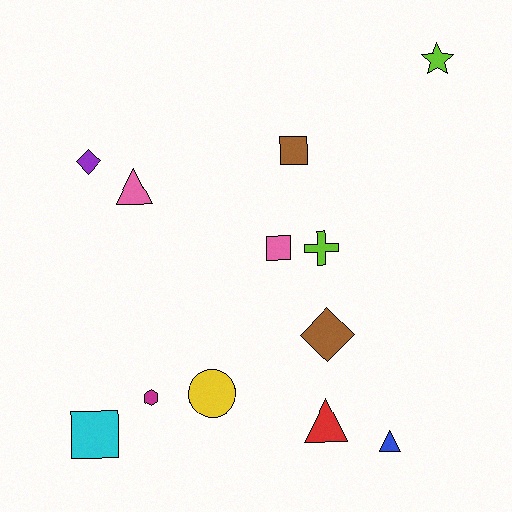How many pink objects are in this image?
There are 2 pink objects.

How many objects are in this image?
There are 12 objects.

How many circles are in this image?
There is 1 circle.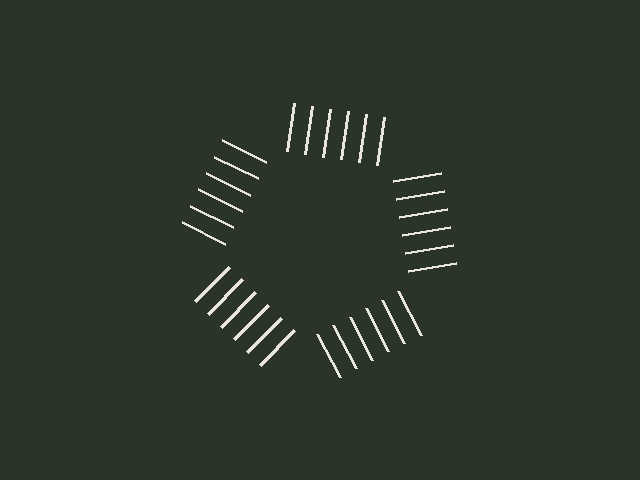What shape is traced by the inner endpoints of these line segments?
An illusory pentagon — the line segments terminate on its edges but no continuous stroke is drawn.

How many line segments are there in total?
30 — 6 along each of the 5 edges.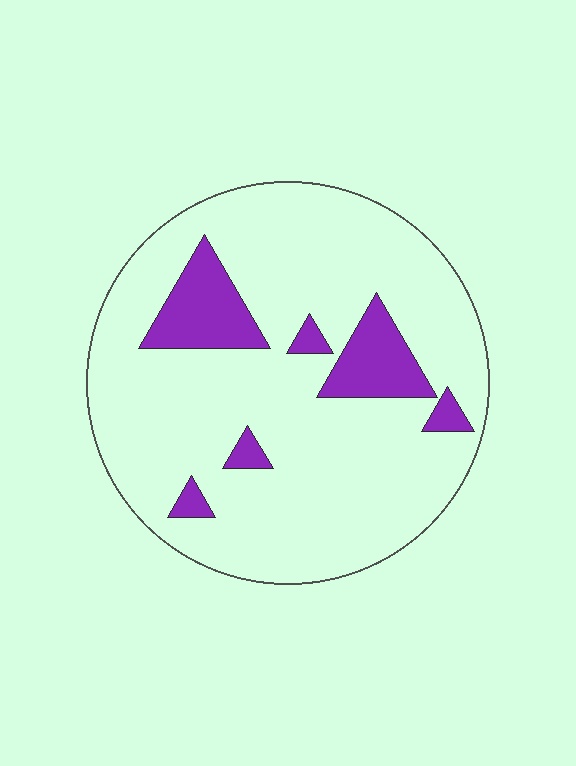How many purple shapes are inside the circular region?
6.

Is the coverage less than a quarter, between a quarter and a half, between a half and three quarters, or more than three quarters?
Less than a quarter.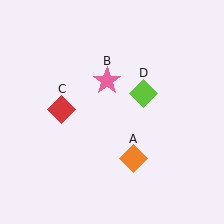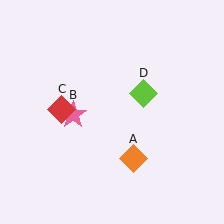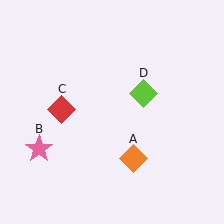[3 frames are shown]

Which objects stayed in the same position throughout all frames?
Orange diamond (object A) and red diamond (object C) and lime diamond (object D) remained stationary.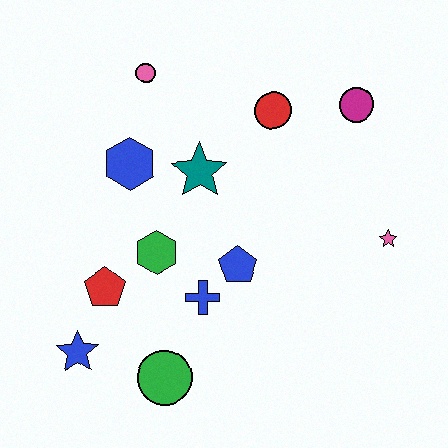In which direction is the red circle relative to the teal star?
The red circle is to the right of the teal star.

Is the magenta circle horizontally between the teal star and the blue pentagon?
No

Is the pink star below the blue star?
No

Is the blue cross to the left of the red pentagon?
No